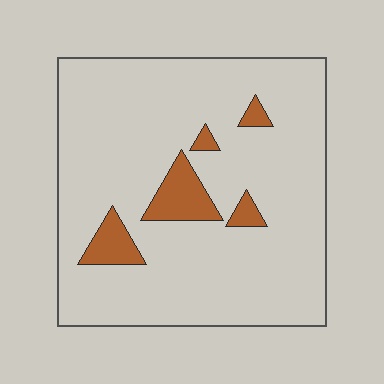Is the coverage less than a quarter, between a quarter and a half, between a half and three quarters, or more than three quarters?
Less than a quarter.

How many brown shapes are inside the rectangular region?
5.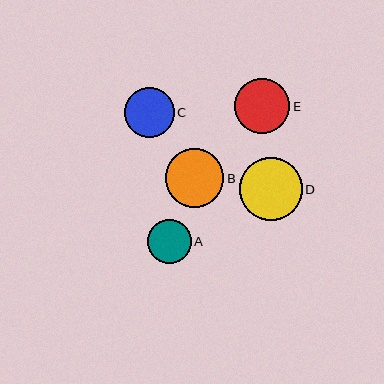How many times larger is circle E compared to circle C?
Circle E is approximately 1.1 times the size of circle C.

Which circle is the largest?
Circle D is the largest with a size of approximately 63 pixels.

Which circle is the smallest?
Circle A is the smallest with a size of approximately 44 pixels.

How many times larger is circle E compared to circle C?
Circle E is approximately 1.1 times the size of circle C.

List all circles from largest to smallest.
From largest to smallest: D, B, E, C, A.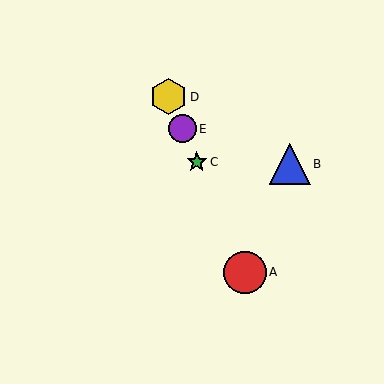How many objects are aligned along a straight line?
4 objects (A, C, D, E) are aligned along a straight line.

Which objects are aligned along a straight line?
Objects A, C, D, E are aligned along a straight line.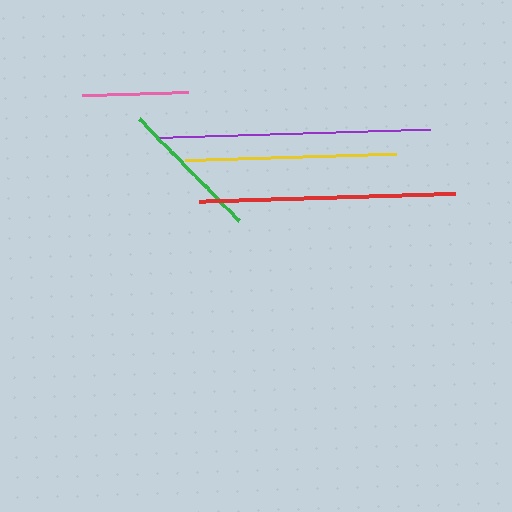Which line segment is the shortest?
The pink line is the shortest at approximately 107 pixels.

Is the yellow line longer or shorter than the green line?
The yellow line is longer than the green line.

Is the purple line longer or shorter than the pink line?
The purple line is longer than the pink line.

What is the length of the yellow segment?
The yellow segment is approximately 211 pixels long.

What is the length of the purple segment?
The purple segment is approximately 273 pixels long.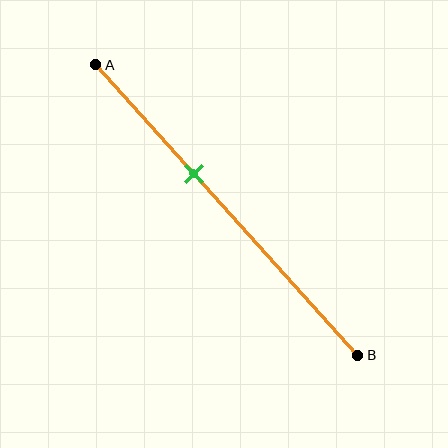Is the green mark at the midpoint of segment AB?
No, the mark is at about 40% from A, not at the 50% midpoint.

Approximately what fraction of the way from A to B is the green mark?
The green mark is approximately 40% of the way from A to B.